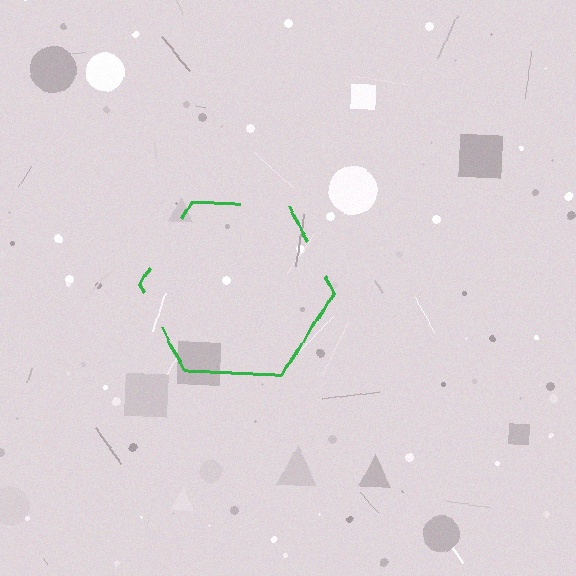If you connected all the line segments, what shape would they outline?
They would outline a hexagon.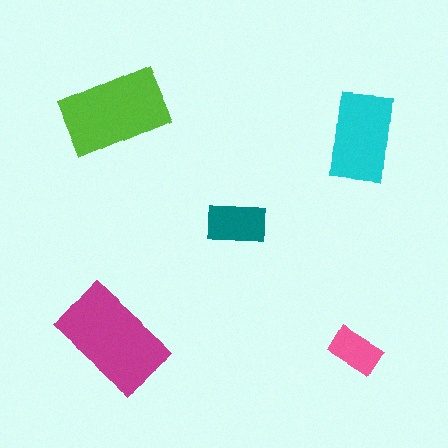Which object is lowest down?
The pink rectangle is bottommost.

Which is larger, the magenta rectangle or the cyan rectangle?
The magenta one.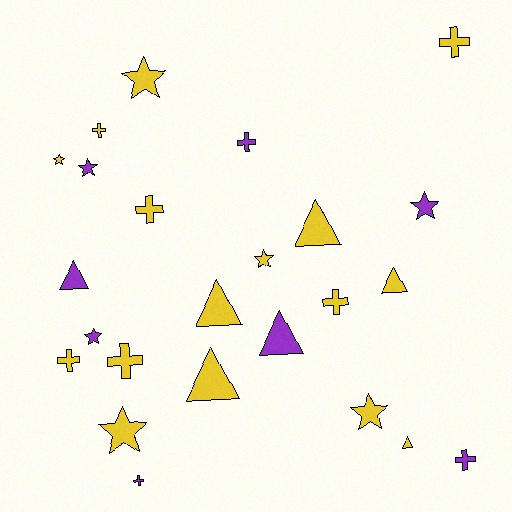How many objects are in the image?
There are 24 objects.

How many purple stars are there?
There are 3 purple stars.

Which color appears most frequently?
Yellow, with 16 objects.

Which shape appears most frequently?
Cross, with 9 objects.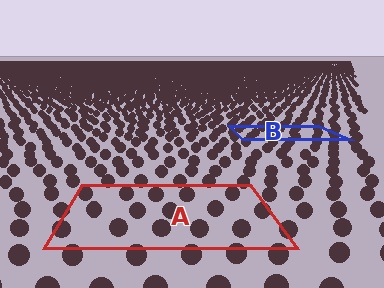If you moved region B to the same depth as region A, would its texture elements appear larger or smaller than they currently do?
They would appear larger. At a closer depth, the same texture elements are projected at a bigger on-screen size.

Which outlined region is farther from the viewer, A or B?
Region B is farther from the viewer — the texture elements inside it appear smaller and more densely packed.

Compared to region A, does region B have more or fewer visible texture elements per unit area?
Region B has more texture elements per unit area — they are packed more densely because it is farther away.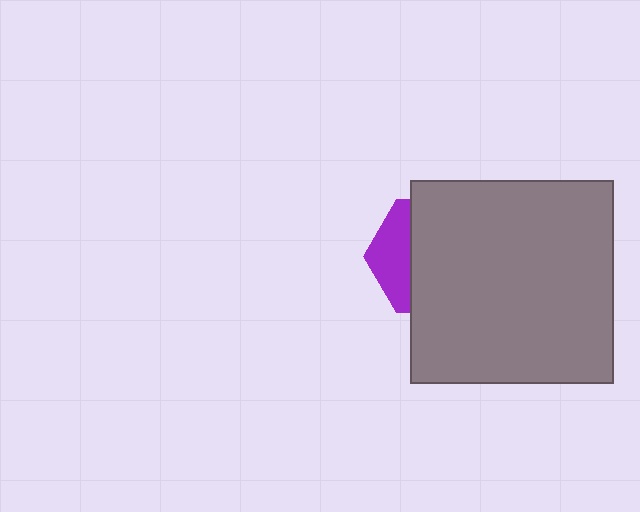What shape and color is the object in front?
The object in front is a gray square.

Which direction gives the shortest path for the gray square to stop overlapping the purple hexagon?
Moving right gives the shortest separation.